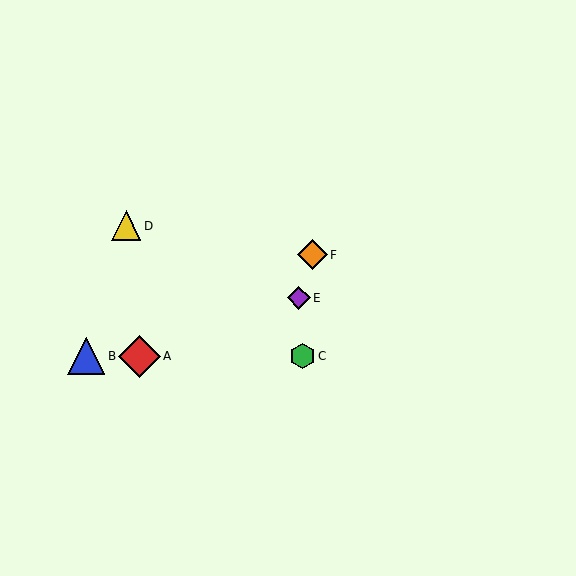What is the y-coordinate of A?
Object A is at y≈356.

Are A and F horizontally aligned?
No, A is at y≈356 and F is at y≈255.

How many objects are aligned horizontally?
3 objects (A, B, C) are aligned horizontally.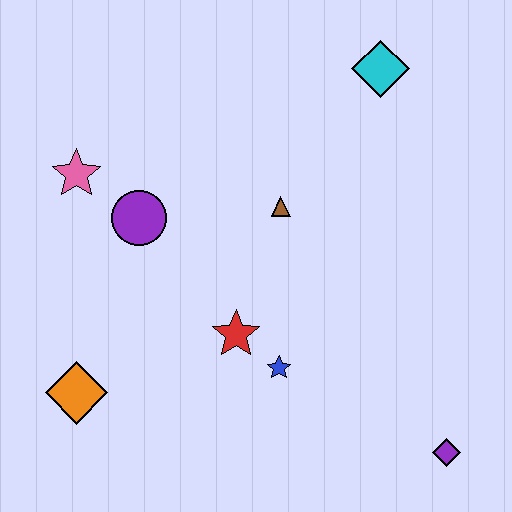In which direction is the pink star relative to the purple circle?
The pink star is to the left of the purple circle.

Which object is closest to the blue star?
The red star is closest to the blue star.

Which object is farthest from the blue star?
The cyan diamond is farthest from the blue star.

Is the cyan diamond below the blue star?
No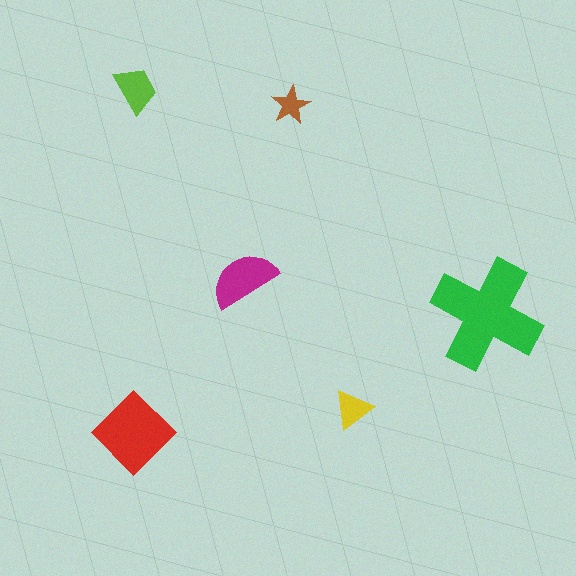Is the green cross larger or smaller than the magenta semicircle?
Larger.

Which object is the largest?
The green cross.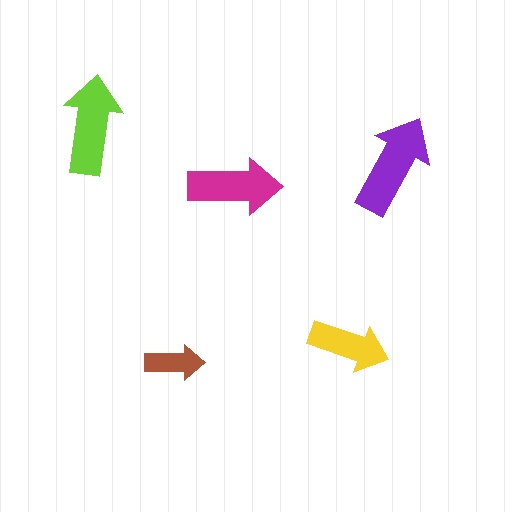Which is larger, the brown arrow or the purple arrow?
The purple one.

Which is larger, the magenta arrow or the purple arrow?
The purple one.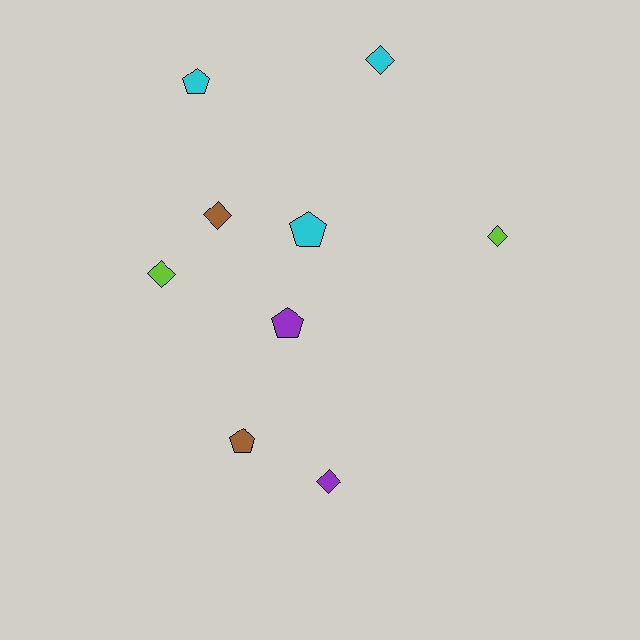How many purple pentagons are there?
There is 1 purple pentagon.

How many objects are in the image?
There are 9 objects.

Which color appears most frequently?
Cyan, with 3 objects.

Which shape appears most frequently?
Diamond, with 5 objects.